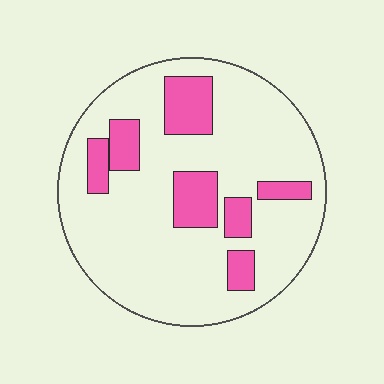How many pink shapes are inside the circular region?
7.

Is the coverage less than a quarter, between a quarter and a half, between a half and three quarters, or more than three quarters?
Less than a quarter.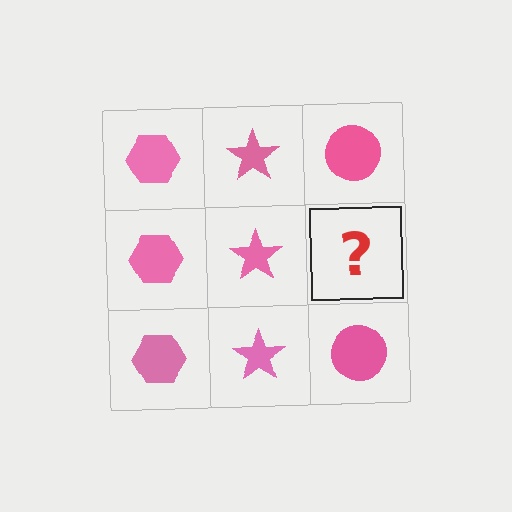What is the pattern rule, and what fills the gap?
The rule is that each column has a consistent shape. The gap should be filled with a pink circle.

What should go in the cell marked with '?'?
The missing cell should contain a pink circle.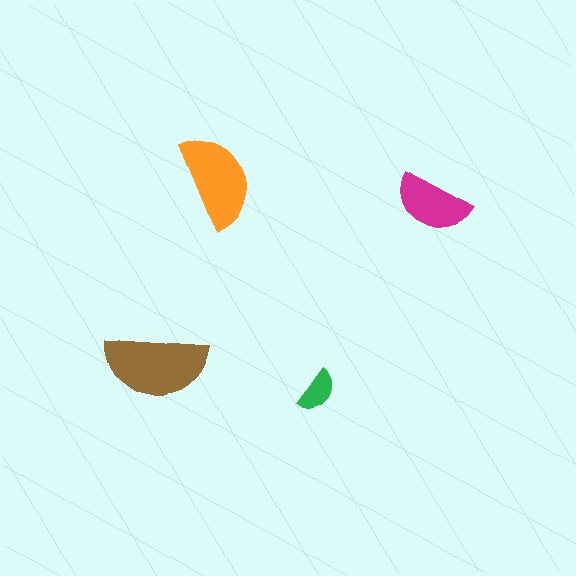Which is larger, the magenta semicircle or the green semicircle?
The magenta one.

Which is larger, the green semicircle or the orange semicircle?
The orange one.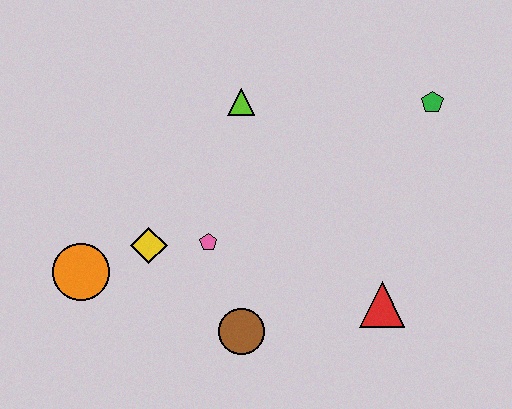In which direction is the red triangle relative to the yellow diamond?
The red triangle is to the right of the yellow diamond.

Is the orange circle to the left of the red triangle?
Yes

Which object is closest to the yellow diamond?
The pink pentagon is closest to the yellow diamond.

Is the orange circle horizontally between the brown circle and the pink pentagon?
No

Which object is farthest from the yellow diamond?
The green pentagon is farthest from the yellow diamond.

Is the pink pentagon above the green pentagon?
No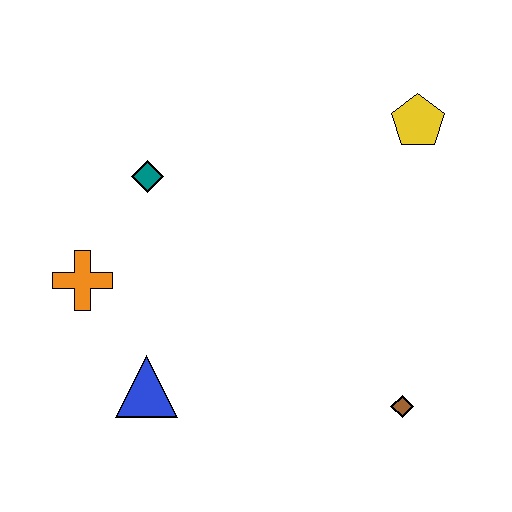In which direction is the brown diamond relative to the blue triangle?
The brown diamond is to the right of the blue triangle.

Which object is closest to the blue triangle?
The orange cross is closest to the blue triangle.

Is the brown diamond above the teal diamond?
No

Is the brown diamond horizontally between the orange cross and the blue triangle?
No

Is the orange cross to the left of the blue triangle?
Yes